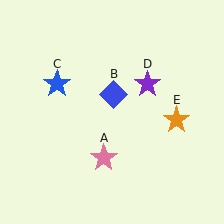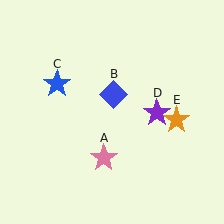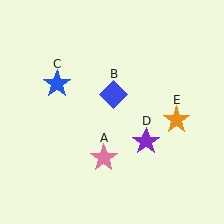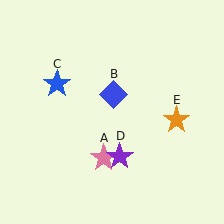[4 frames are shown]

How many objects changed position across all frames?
1 object changed position: purple star (object D).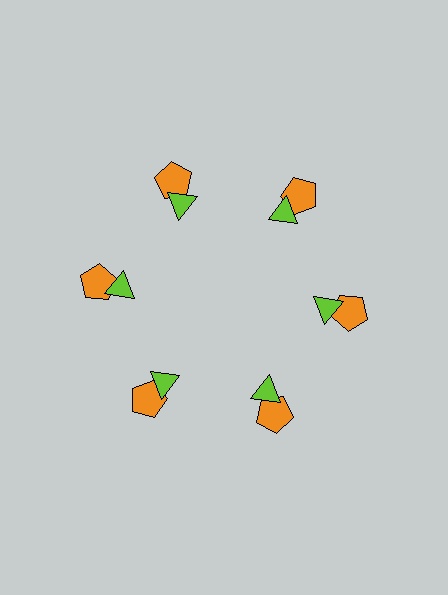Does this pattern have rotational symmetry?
Yes, this pattern has 6-fold rotational symmetry. It looks the same after rotating 60 degrees around the center.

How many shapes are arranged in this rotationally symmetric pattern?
There are 12 shapes, arranged in 6 groups of 2.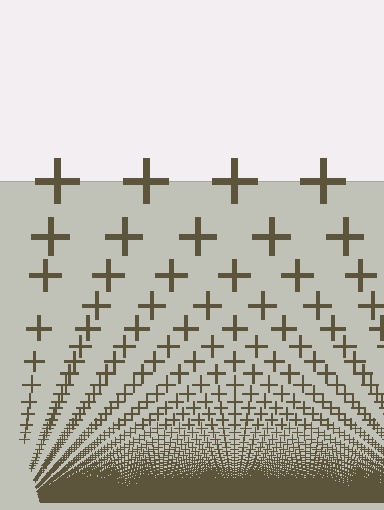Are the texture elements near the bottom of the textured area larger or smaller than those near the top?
Smaller. The gradient is inverted — elements near the bottom are smaller and denser.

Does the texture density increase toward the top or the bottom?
Density increases toward the bottom.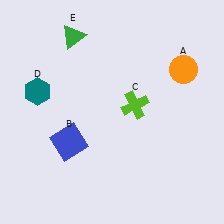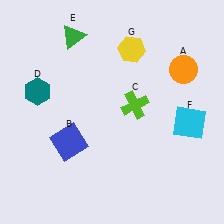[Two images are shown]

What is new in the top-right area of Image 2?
A yellow hexagon (G) was added in the top-right area of Image 2.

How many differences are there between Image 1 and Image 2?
There are 2 differences between the two images.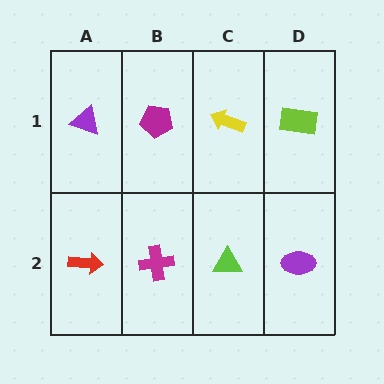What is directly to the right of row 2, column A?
A magenta cross.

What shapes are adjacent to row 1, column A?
A red arrow (row 2, column A), a magenta pentagon (row 1, column B).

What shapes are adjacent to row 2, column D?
A lime rectangle (row 1, column D), a lime triangle (row 2, column C).